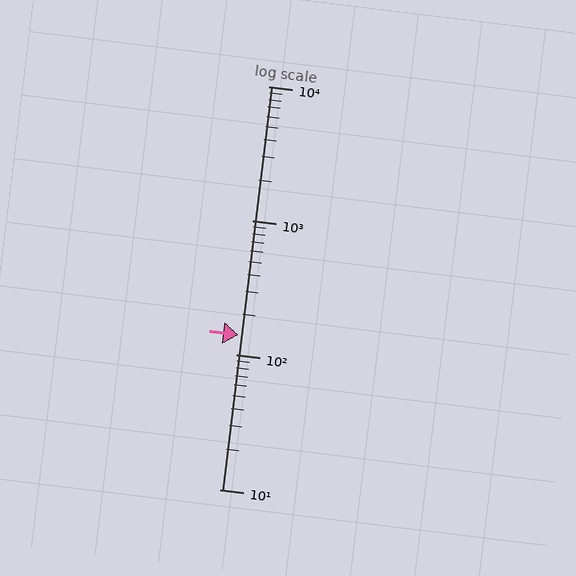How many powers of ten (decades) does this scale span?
The scale spans 3 decades, from 10 to 10000.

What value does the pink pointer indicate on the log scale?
The pointer indicates approximately 140.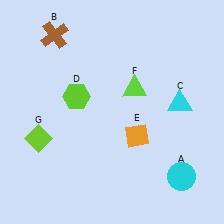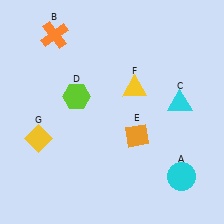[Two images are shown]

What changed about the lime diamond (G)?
In Image 1, G is lime. In Image 2, it changed to yellow.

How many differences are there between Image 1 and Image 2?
There are 3 differences between the two images.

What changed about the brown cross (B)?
In Image 1, B is brown. In Image 2, it changed to orange.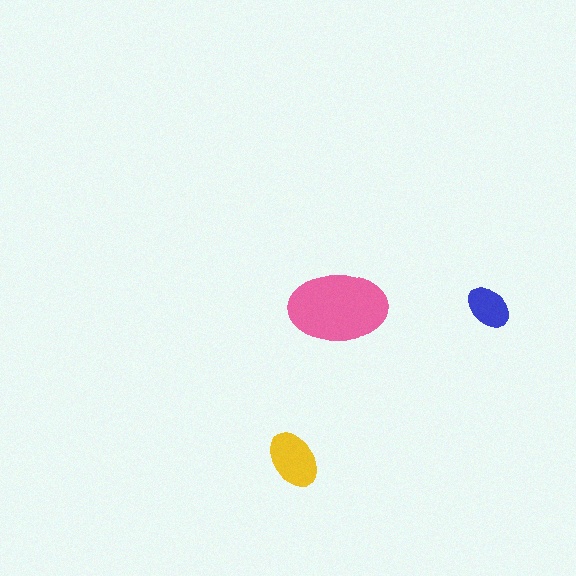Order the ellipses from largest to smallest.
the pink one, the yellow one, the blue one.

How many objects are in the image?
There are 3 objects in the image.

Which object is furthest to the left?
The yellow ellipse is leftmost.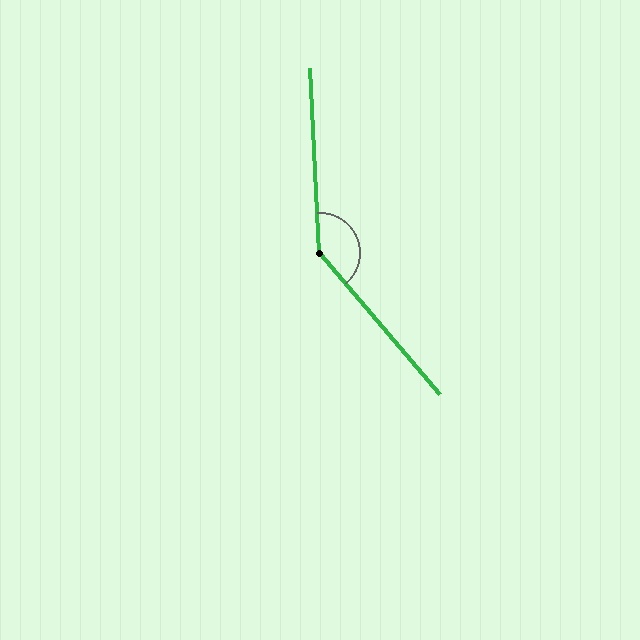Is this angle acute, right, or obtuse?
It is obtuse.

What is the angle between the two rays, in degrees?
Approximately 143 degrees.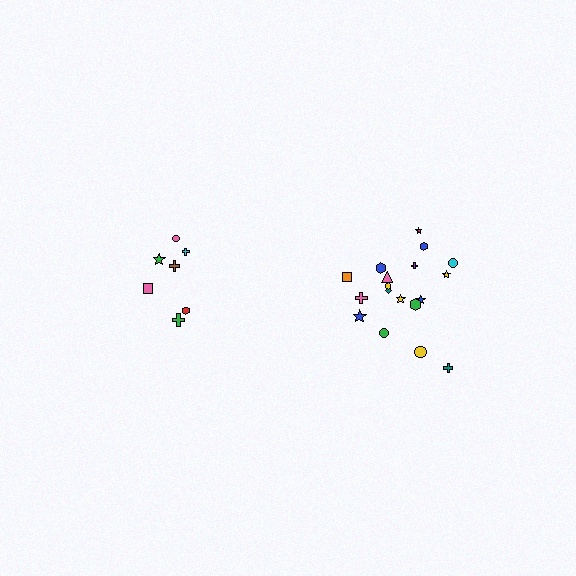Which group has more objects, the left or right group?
The right group.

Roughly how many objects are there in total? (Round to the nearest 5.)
Roughly 25 objects in total.